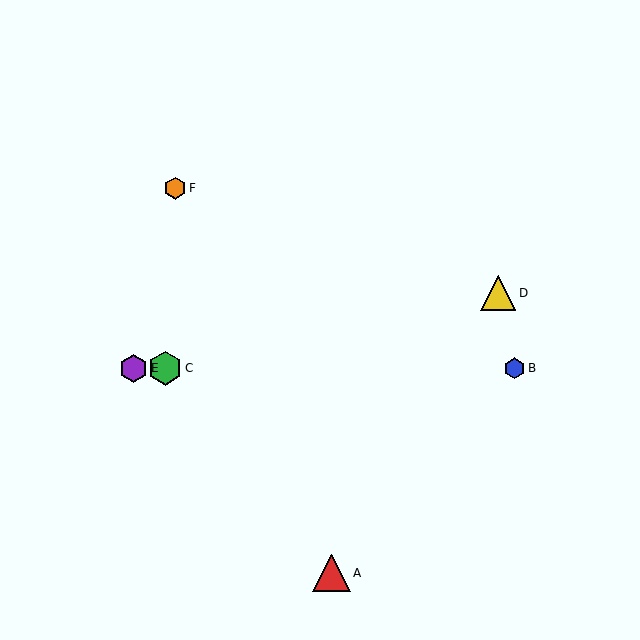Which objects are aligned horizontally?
Objects B, C, E are aligned horizontally.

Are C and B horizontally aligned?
Yes, both are at y≈368.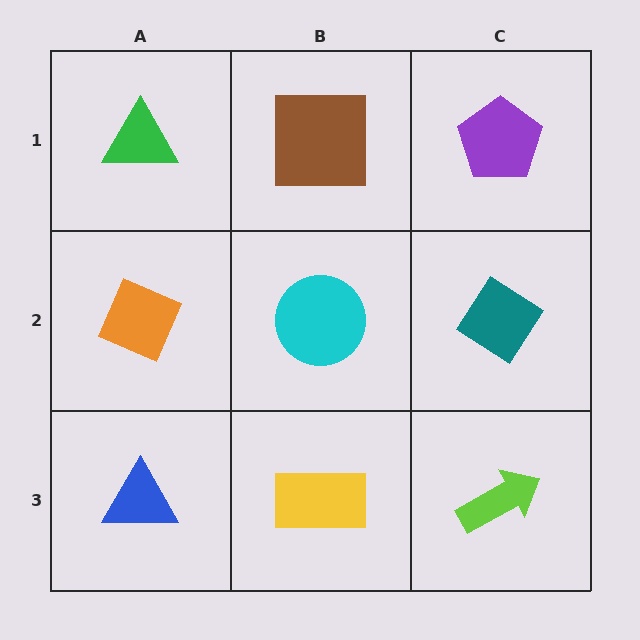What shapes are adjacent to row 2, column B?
A brown square (row 1, column B), a yellow rectangle (row 3, column B), an orange diamond (row 2, column A), a teal diamond (row 2, column C).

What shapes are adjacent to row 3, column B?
A cyan circle (row 2, column B), a blue triangle (row 3, column A), a lime arrow (row 3, column C).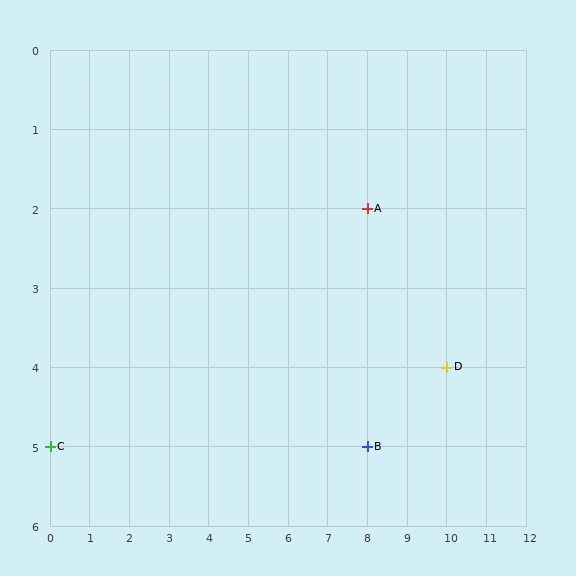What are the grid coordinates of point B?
Point B is at grid coordinates (8, 5).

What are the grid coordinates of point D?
Point D is at grid coordinates (10, 4).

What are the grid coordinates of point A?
Point A is at grid coordinates (8, 2).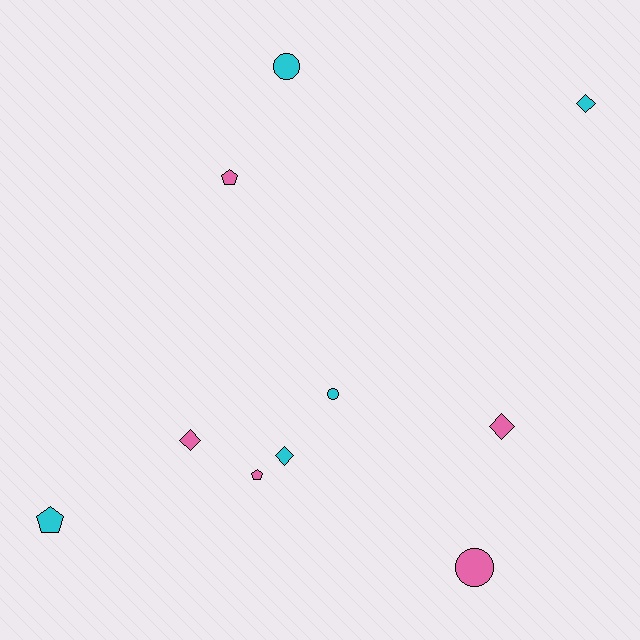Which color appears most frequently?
Cyan, with 5 objects.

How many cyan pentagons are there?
There is 1 cyan pentagon.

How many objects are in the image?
There are 10 objects.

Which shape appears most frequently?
Diamond, with 4 objects.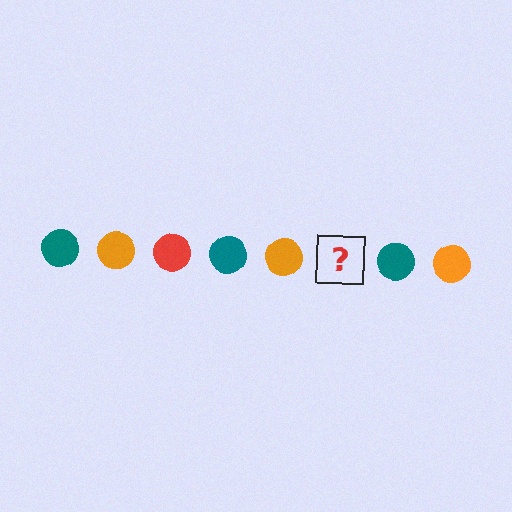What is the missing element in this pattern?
The missing element is a red circle.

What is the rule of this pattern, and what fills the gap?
The rule is that the pattern cycles through teal, orange, red circles. The gap should be filled with a red circle.